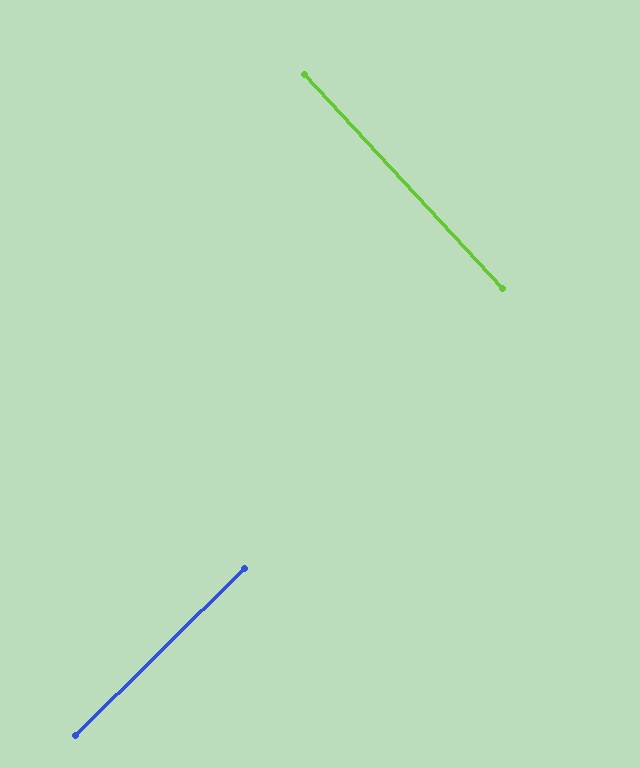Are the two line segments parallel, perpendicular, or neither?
Perpendicular — they meet at approximately 88°.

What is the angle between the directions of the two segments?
Approximately 88 degrees.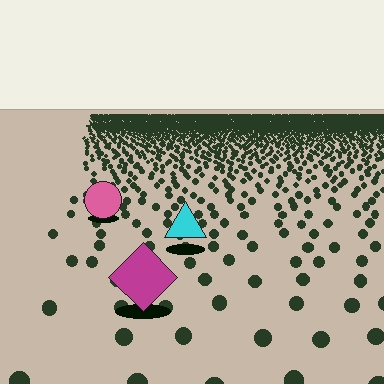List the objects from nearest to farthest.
From nearest to farthest: the magenta diamond, the cyan triangle, the pink circle.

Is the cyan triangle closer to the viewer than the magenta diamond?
No. The magenta diamond is closer — you can tell from the texture gradient: the ground texture is coarser near it.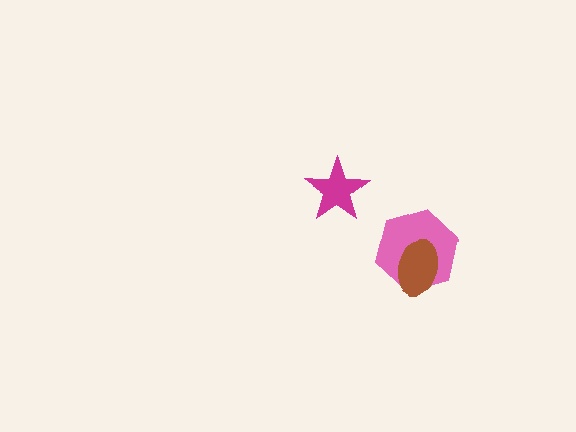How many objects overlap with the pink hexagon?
1 object overlaps with the pink hexagon.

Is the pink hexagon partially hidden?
Yes, it is partially covered by another shape.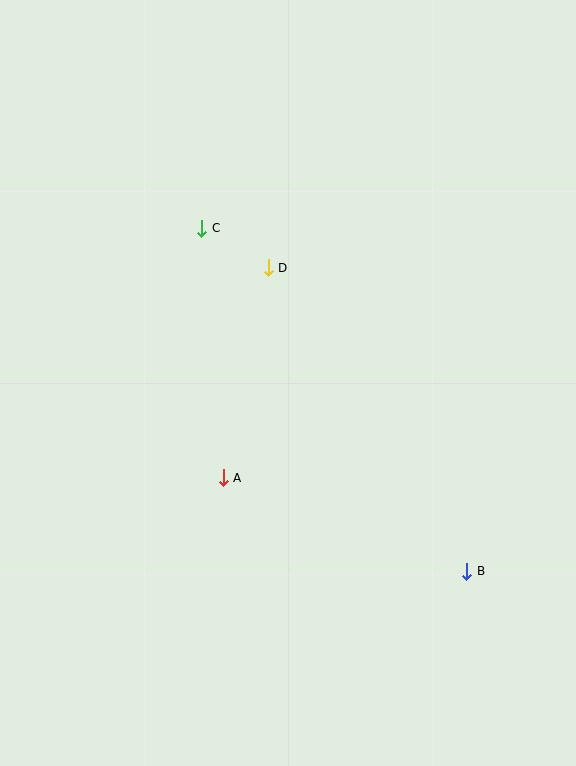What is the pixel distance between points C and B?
The distance between C and B is 433 pixels.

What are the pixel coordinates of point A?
Point A is at (223, 478).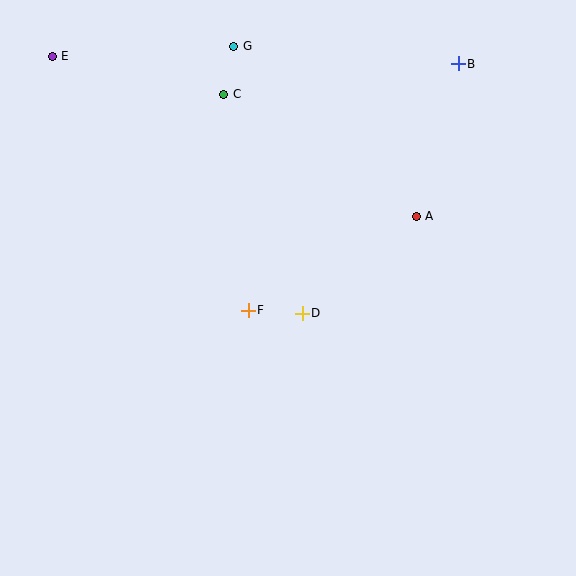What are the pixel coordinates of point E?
Point E is at (52, 56).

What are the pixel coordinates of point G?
Point G is at (234, 46).